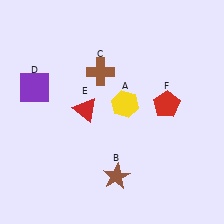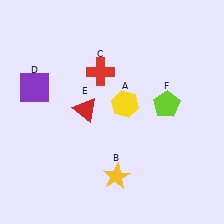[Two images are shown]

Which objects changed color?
B changed from brown to yellow. C changed from brown to red. F changed from red to lime.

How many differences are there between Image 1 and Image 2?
There are 3 differences between the two images.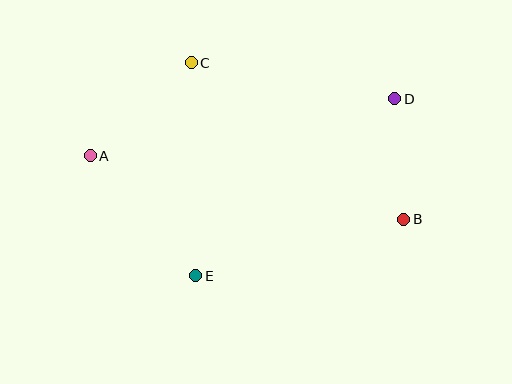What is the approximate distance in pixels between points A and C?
The distance between A and C is approximately 137 pixels.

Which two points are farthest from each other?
Points A and B are farthest from each other.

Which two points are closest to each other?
Points B and D are closest to each other.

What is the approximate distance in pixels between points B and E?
The distance between B and E is approximately 216 pixels.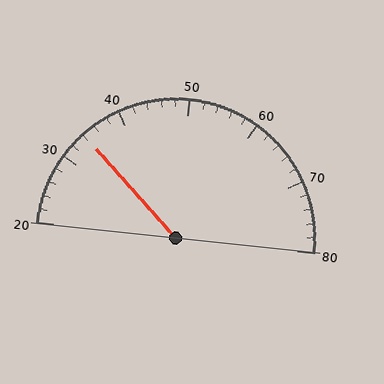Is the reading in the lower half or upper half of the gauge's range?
The reading is in the lower half of the range (20 to 80).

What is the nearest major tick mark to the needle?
The nearest major tick mark is 30.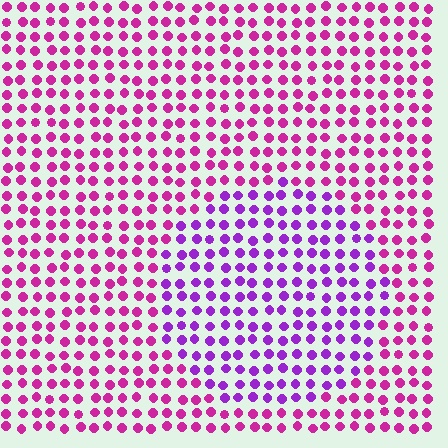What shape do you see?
I see a circle.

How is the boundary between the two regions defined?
The boundary is defined purely by a slight shift in hue (about 35 degrees). Spacing, size, and orientation are identical on both sides.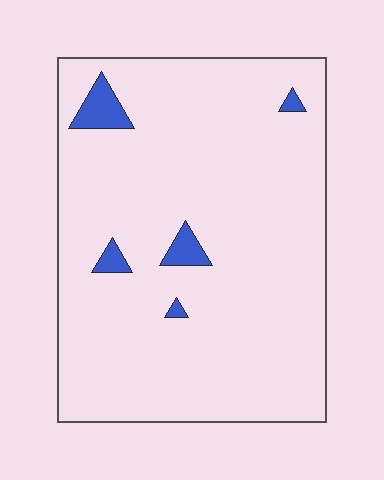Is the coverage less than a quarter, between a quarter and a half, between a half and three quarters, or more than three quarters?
Less than a quarter.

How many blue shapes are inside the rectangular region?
5.